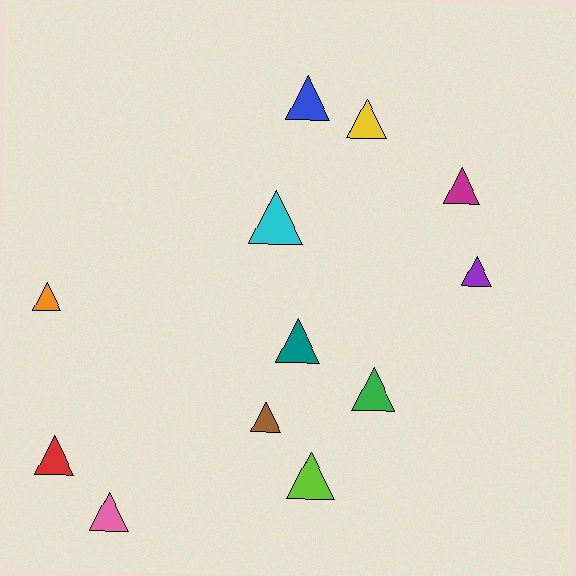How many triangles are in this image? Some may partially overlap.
There are 12 triangles.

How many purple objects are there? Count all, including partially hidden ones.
There is 1 purple object.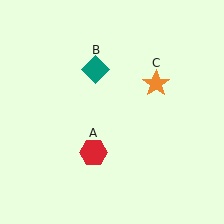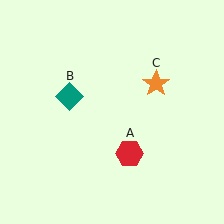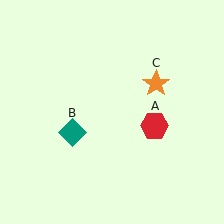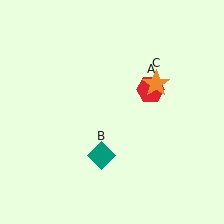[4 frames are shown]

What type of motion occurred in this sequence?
The red hexagon (object A), teal diamond (object B) rotated counterclockwise around the center of the scene.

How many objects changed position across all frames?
2 objects changed position: red hexagon (object A), teal diamond (object B).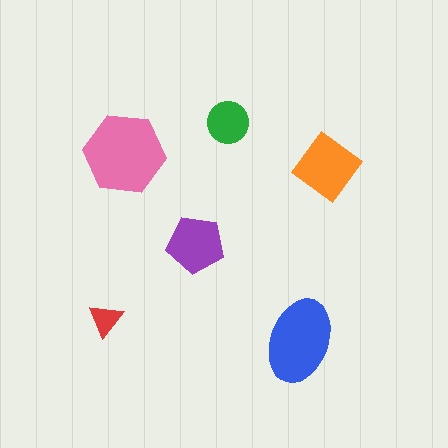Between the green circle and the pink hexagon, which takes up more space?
The pink hexagon.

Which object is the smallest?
The red triangle.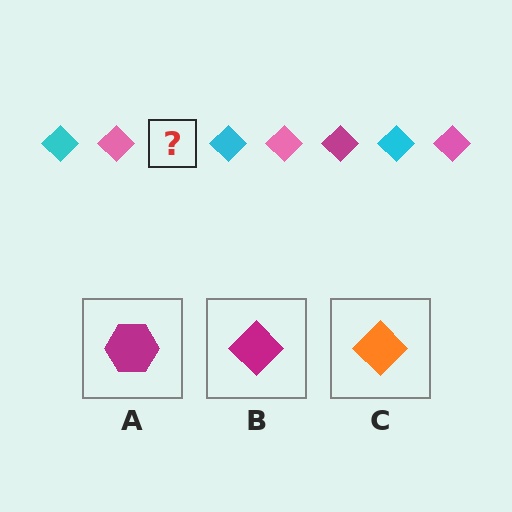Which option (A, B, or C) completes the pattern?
B.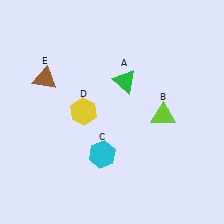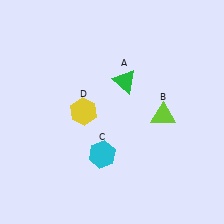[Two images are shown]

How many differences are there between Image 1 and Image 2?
There is 1 difference between the two images.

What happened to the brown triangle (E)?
The brown triangle (E) was removed in Image 2. It was in the top-left area of Image 1.